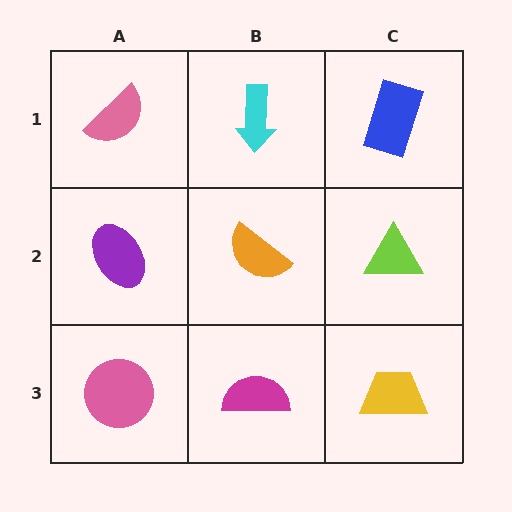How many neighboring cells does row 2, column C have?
3.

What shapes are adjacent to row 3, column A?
A purple ellipse (row 2, column A), a magenta semicircle (row 3, column B).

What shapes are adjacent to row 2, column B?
A cyan arrow (row 1, column B), a magenta semicircle (row 3, column B), a purple ellipse (row 2, column A), a lime triangle (row 2, column C).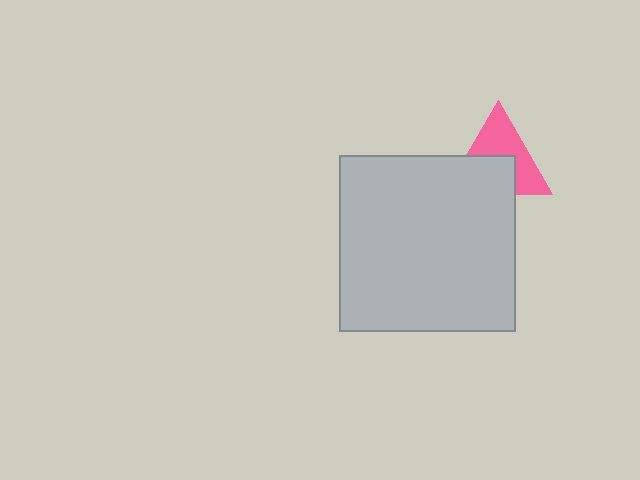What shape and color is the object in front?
The object in front is a light gray square.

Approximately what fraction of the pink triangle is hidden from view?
Roughly 46% of the pink triangle is hidden behind the light gray square.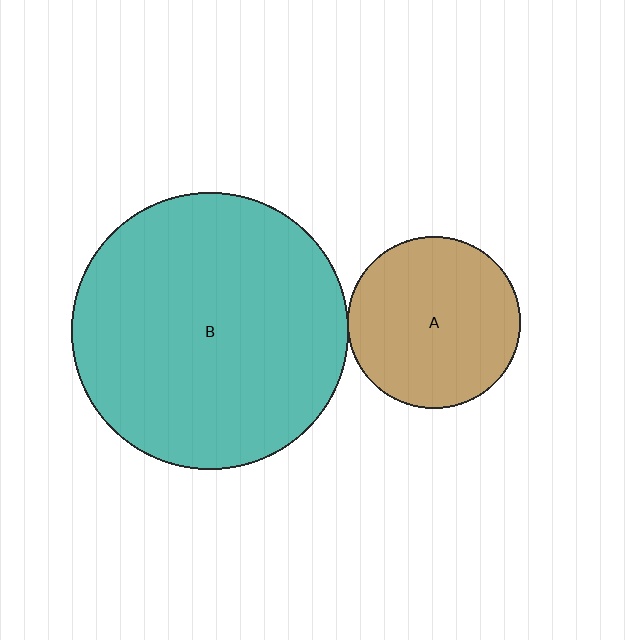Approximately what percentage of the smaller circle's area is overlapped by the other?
Approximately 5%.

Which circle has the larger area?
Circle B (teal).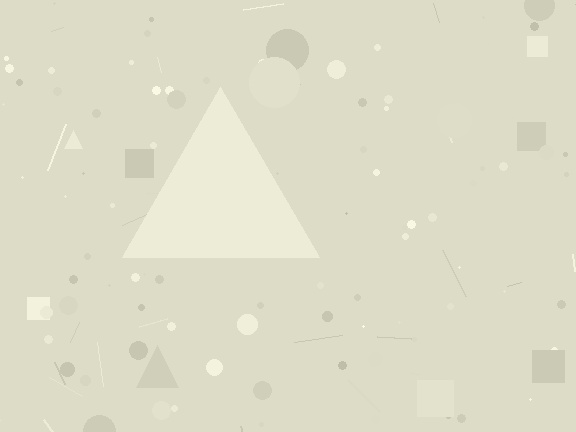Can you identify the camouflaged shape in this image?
The camouflaged shape is a triangle.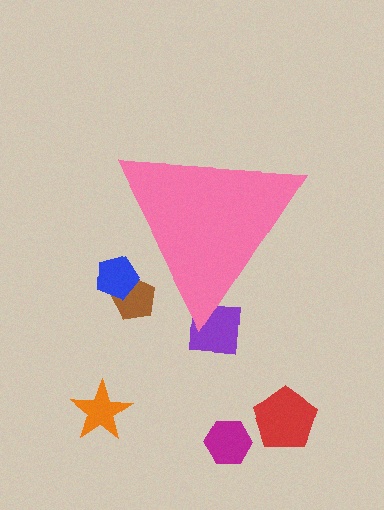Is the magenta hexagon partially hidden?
No, the magenta hexagon is fully visible.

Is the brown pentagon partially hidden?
Yes, the brown pentagon is partially hidden behind the pink triangle.